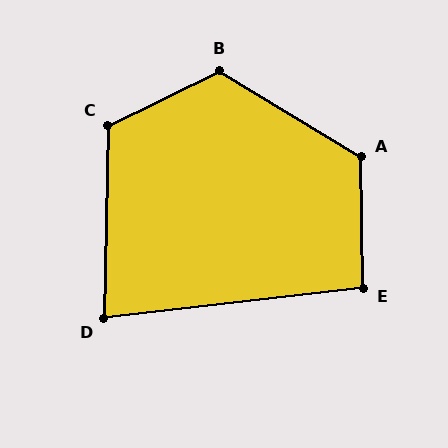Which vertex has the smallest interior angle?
D, at approximately 82 degrees.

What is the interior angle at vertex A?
Approximately 122 degrees (obtuse).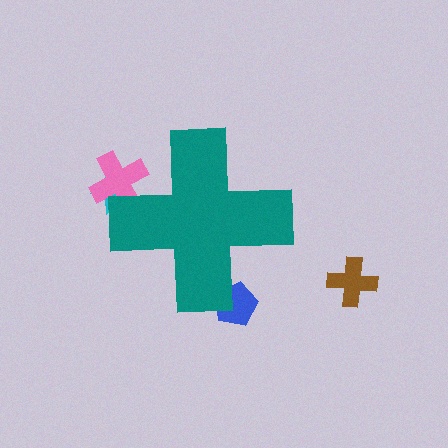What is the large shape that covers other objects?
A teal cross.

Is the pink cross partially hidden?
Yes, the pink cross is partially hidden behind the teal cross.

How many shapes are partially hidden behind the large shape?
3 shapes are partially hidden.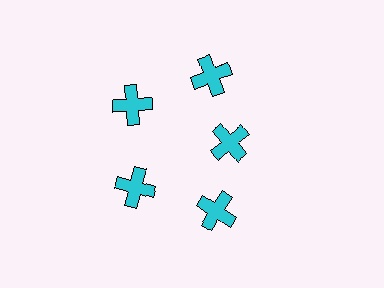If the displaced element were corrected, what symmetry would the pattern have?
It would have 5-fold rotational symmetry — the pattern would map onto itself every 72 degrees.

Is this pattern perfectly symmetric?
No. The 5 cyan crosses are arranged in a ring, but one element near the 3 o'clock position is pulled inward toward the center, breaking the 5-fold rotational symmetry.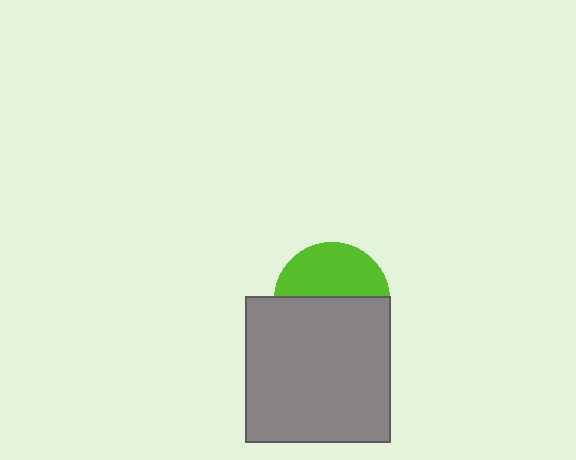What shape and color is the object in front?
The object in front is a gray square.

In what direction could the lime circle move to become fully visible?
The lime circle could move up. That would shift it out from behind the gray square entirely.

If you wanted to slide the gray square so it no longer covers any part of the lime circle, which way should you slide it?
Slide it down — that is the most direct way to separate the two shapes.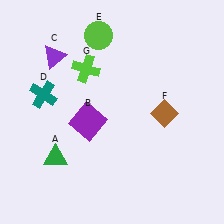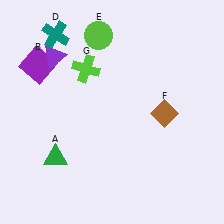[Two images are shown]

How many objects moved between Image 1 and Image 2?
2 objects moved between the two images.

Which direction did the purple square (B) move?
The purple square (B) moved up.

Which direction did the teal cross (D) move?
The teal cross (D) moved up.